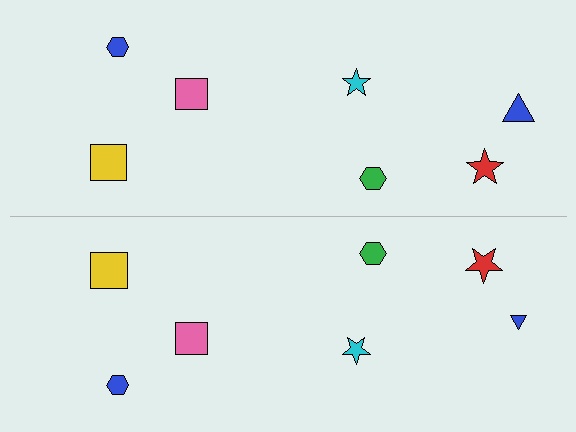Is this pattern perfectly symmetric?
No, the pattern is not perfectly symmetric. The blue triangle on the bottom side has a different size than its mirror counterpart.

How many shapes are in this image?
There are 14 shapes in this image.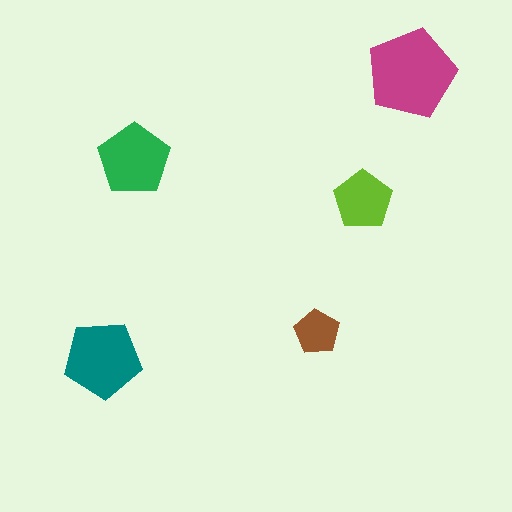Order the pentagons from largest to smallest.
the magenta one, the teal one, the green one, the lime one, the brown one.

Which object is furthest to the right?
The magenta pentagon is rightmost.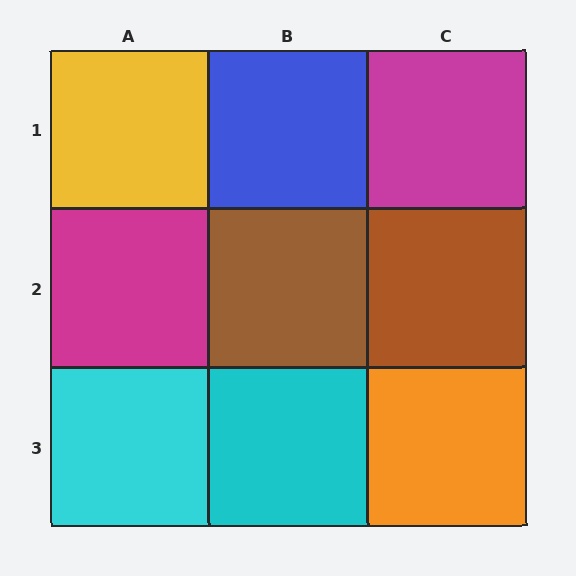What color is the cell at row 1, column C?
Magenta.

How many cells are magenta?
2 cells are magenta.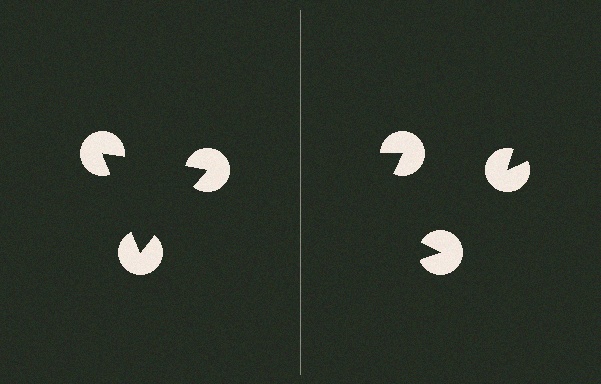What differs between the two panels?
The pac-man discs are positioned identically on both sides; only the wedge orientations differ. On the left they align to a triangle; on the right they are misaligned.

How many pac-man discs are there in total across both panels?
6 — 3 on each side.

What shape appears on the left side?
An illusory triangle.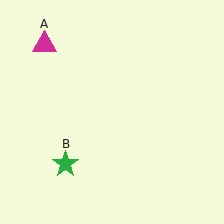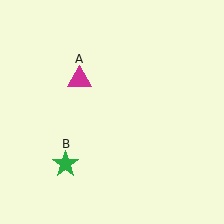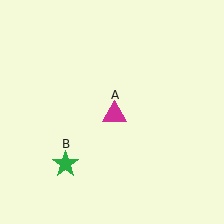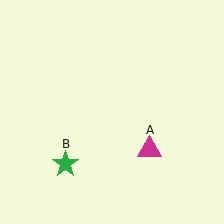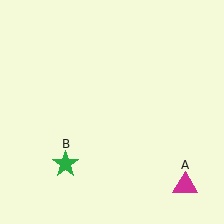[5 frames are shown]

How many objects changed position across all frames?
1 object changed position: magenta triangle (object A).